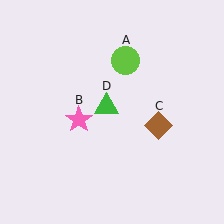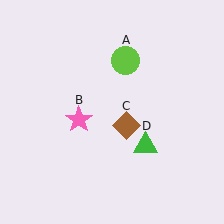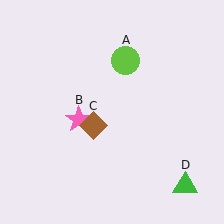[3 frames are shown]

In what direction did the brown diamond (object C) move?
The brown diamond (object C) moved left.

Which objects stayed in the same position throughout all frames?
Lime circle (object A) and pink star (object B) remained stationary.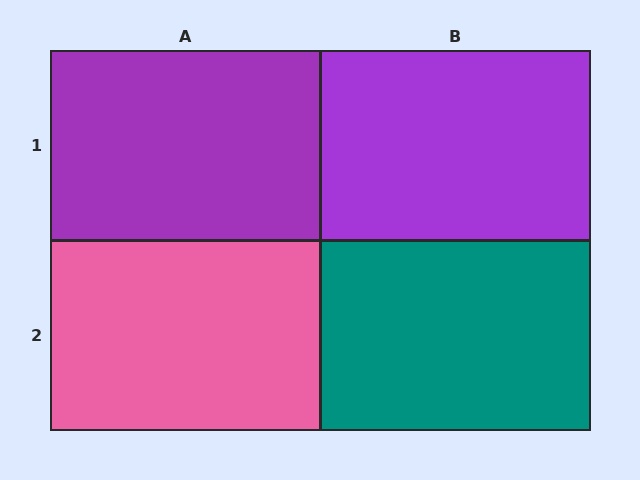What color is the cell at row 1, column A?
Purple.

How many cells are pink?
1 cell is pink.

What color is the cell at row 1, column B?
Purple.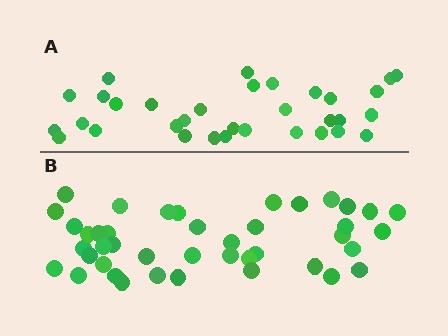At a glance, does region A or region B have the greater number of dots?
Region B (the bottom region) has more dots.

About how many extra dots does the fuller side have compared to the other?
Region B has roughly 8 or so more dots than region A.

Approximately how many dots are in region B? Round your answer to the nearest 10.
About 40 dots. (The exact count is 42, which rounds to 40.)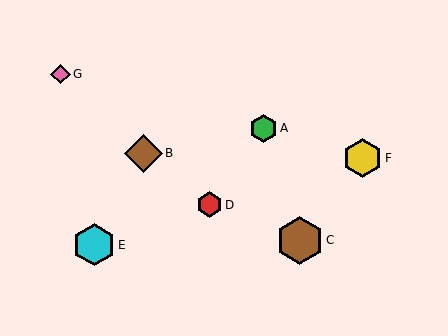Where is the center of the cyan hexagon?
The center of the cyan hexagon is at (94, 245).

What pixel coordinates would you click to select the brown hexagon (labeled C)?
Click at (300, 240) to select the brown hexagon C.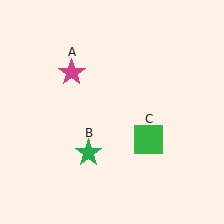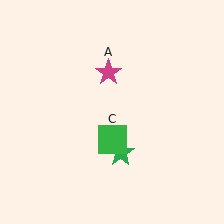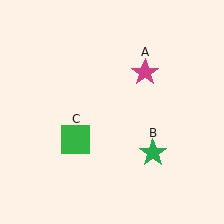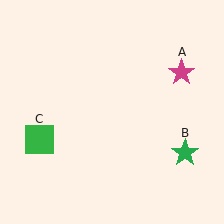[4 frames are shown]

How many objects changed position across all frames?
3 objects changed position: magenta star (object A), green star (object B), green square (object C).